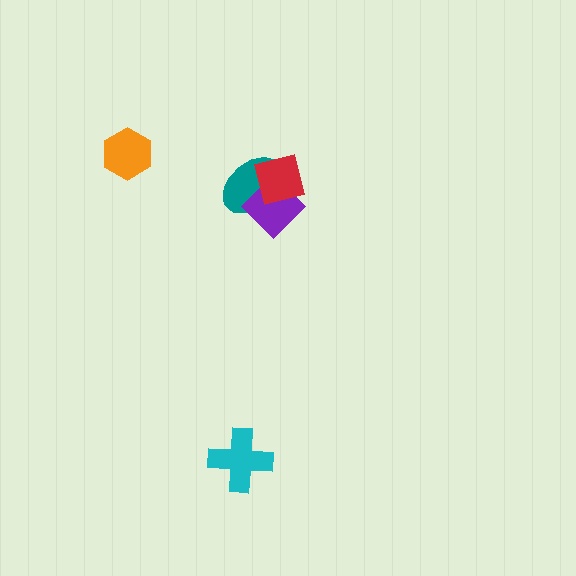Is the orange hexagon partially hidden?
No, no other shape covers it.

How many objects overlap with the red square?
2 objects overlap with the red square.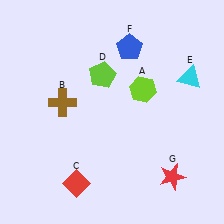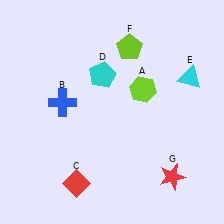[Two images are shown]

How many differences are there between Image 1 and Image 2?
There are 3 differences between the two images.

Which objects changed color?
B changed from brown to blue. D changed from lime to cyan. F changed from blue to lime.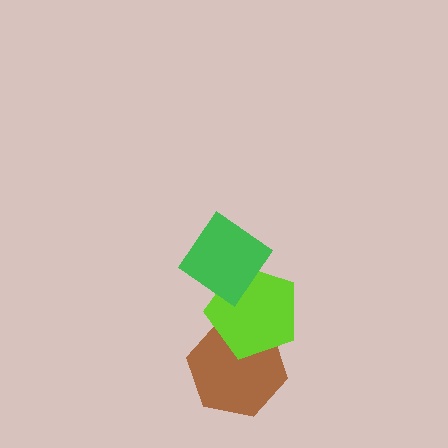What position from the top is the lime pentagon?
The lime pentagon is 2nd from the top.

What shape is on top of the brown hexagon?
The lime pentagon is on top of the brown hexagon.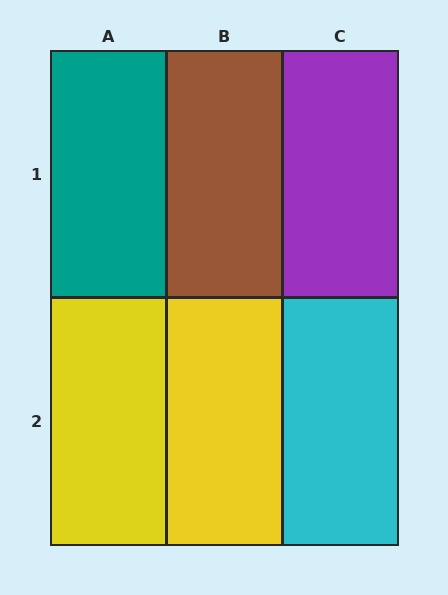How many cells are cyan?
1 cell is cyan.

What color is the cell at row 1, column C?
Purple.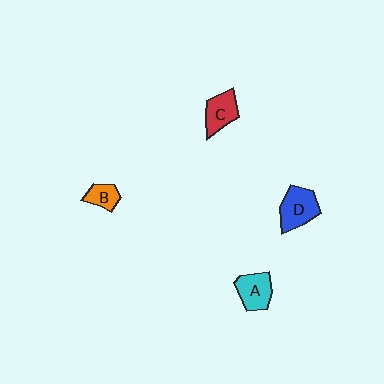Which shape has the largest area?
Shape D (blue).